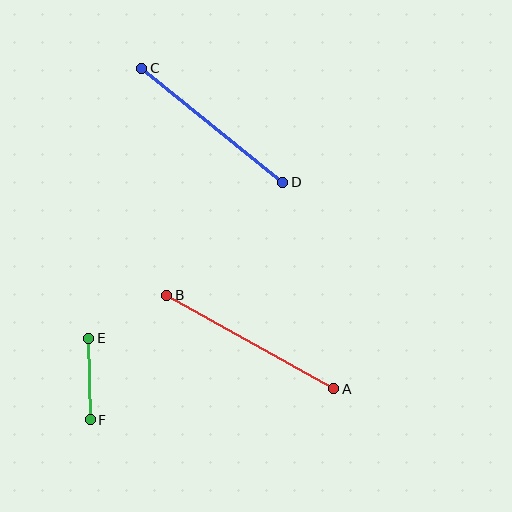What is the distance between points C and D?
The distance is approximately 182 pixels.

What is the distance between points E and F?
The distance is approximately 82 pixels.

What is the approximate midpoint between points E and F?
The midpoint is at approximately (89, 379) pixels.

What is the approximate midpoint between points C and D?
The midpoint is at approximately (212, 125) pixels.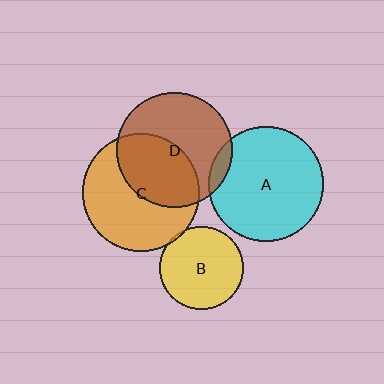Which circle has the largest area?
Circle C (orange).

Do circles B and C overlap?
Yes.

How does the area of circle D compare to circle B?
Approximately 1.9 times.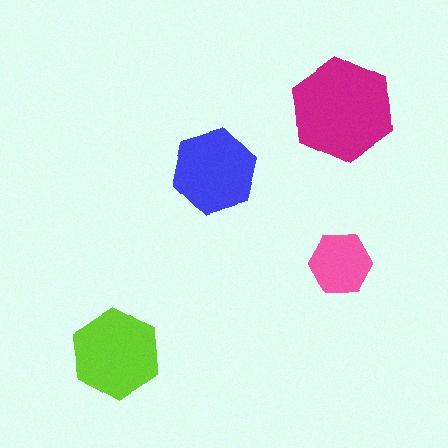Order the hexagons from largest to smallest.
the magenta one, the lime one, the blue one, the pink one.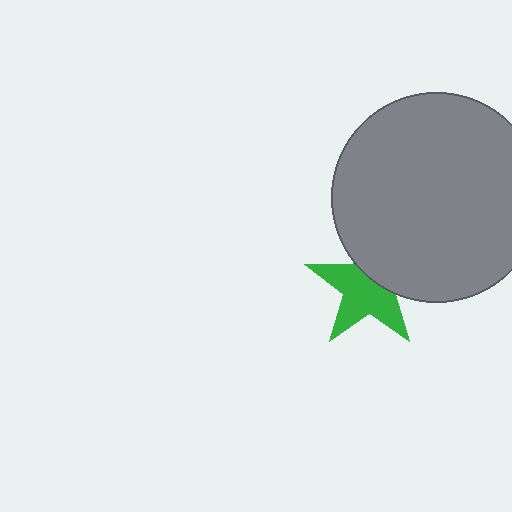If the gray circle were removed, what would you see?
You would see the complete green star.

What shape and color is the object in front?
The object in front is a gray circle.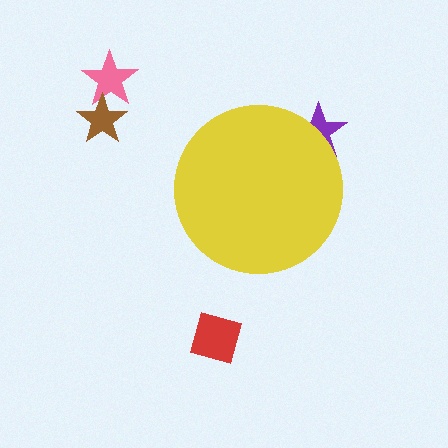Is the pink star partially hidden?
No, the pink star is fully visible.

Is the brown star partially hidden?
No, the brown star is fully visible.